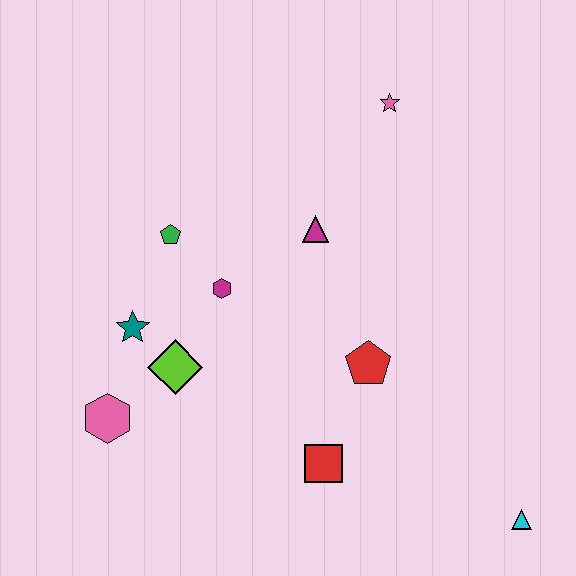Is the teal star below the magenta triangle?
Yes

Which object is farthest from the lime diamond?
The cyan triangle is farthest from the lime diamond.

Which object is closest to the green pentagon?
The magenta hexagon is closest to the green pentagon.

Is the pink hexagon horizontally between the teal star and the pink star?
No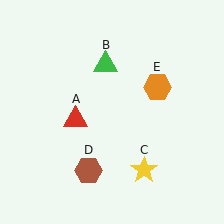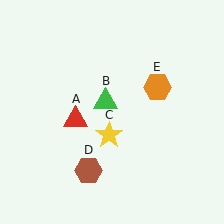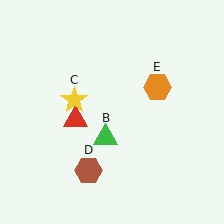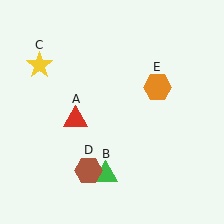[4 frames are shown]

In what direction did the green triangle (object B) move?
The green triangle (object B) moved down.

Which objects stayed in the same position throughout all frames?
Red triangle (object A) and brown hexagon (object D) and orange hexagon (object E) remained stationary.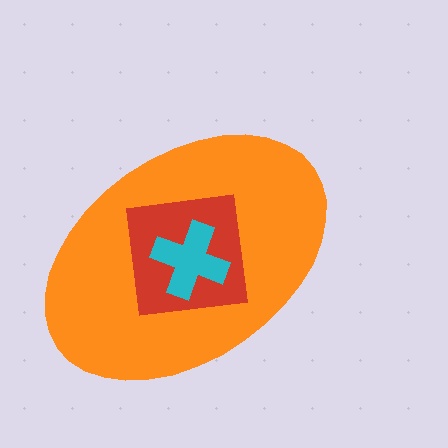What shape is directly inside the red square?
The cyan cross.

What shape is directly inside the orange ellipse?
The red square.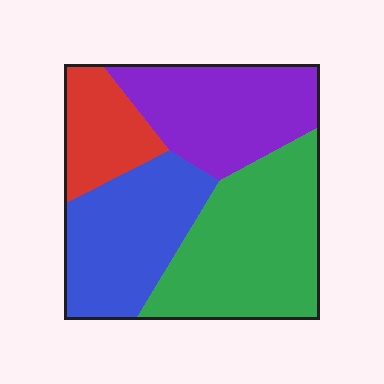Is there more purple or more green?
Green.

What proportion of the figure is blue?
Blue covers roughly 25% of the figure.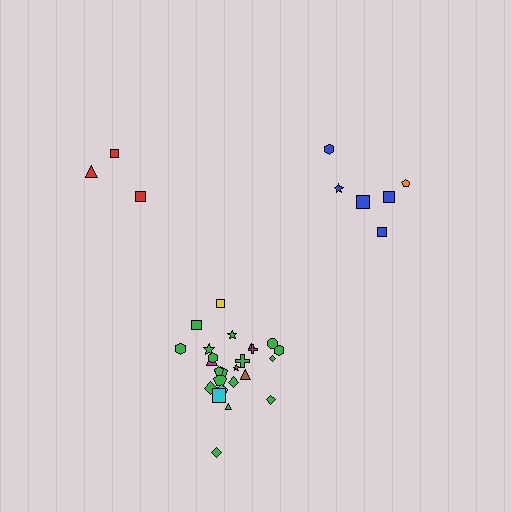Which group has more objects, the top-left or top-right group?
The top-right group.